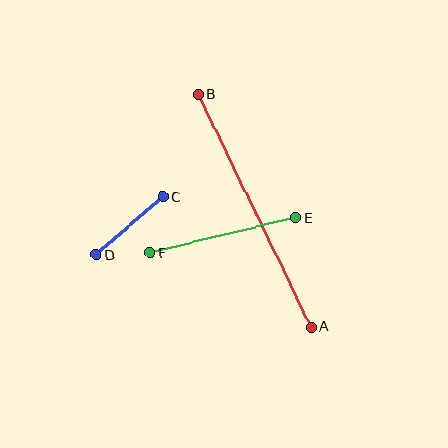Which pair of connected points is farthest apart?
Points A and B are farthest apart.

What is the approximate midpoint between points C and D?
The midpoint is at approximately (130, 226) pixels.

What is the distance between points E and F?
The distance is approximately 150 pixels.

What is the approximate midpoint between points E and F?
The midpoint is at approximately (223, 235) pixels.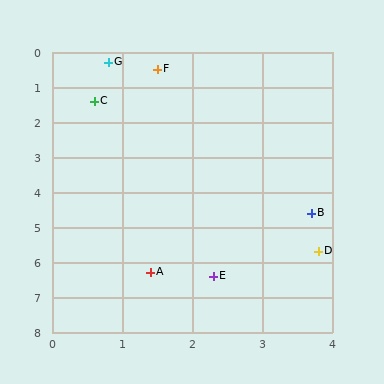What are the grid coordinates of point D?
Point D is at approximately (3.8, 5.7).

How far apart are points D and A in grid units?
Points D and A are about 2.5 grid units apart.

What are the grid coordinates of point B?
Point B is at approximately (3.7, 4.6).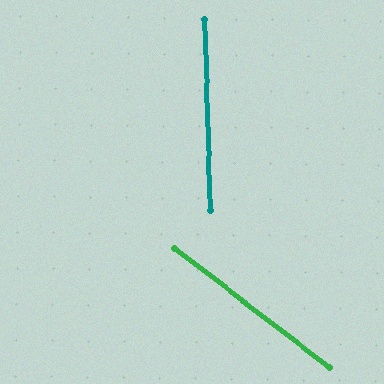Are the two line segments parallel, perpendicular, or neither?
Neither parallel nor perpendicular — they differ by about 51°.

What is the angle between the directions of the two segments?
Approximately 51 degrees.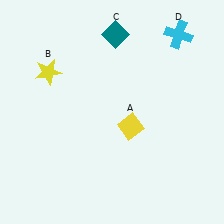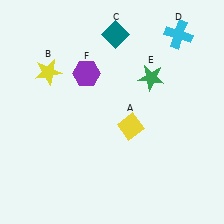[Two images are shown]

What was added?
A green star (E), a purple hexagon (F) were added in Image 2.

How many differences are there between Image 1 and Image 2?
There are 2 differences between the two images.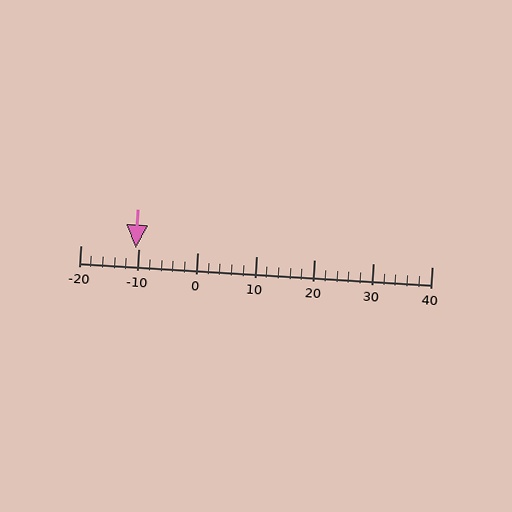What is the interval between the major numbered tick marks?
The major tick marks are spaced 10 units apart.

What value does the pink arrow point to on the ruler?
The pink arrow points to approximately -11.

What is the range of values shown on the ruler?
The ruler shows values from -20 to 40.